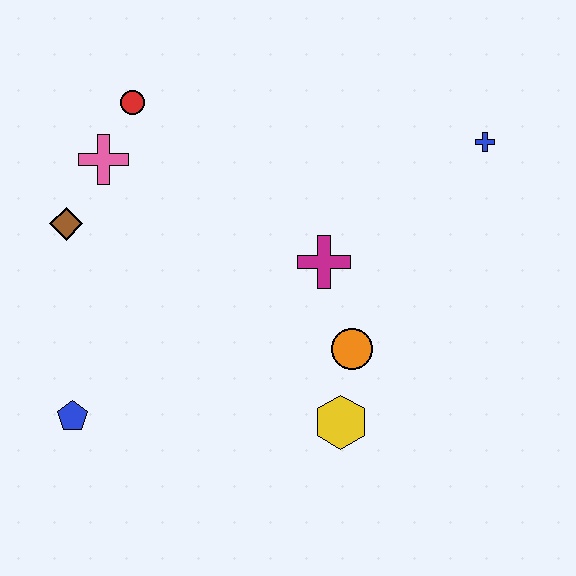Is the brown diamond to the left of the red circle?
Yes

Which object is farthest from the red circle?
The yellow hexagon is farthest from the red circle.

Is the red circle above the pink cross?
Yes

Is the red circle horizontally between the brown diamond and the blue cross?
Yes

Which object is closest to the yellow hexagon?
The orange circle is closest to the yellow hexagon.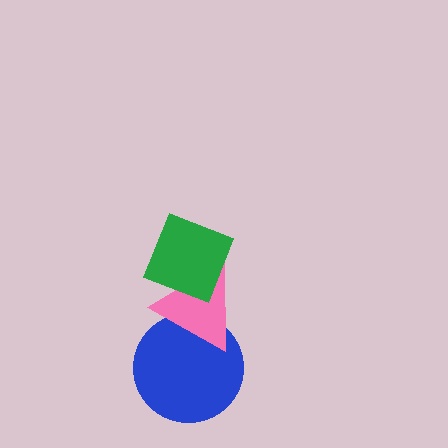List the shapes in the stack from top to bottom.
From top to bottom: the green diamond, the pink triangle, the blue circle.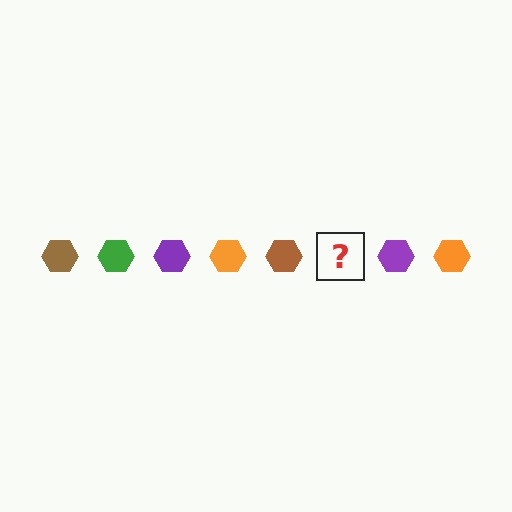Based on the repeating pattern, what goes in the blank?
The blank should be a green hexagon.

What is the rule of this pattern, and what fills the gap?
The rule is that the pattern cycles through brown, green, purple, orange hexagons. The gap should be filled with a green hexagon.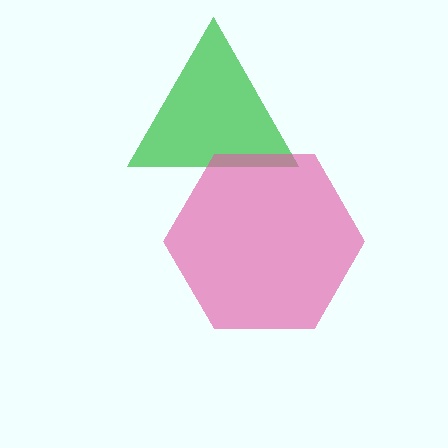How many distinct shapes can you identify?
There are 2 distinct shapes: a green triangle, a pink hexagon.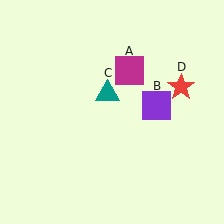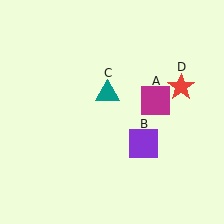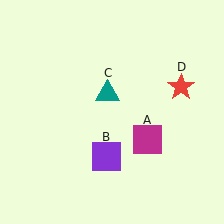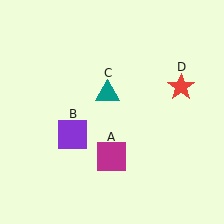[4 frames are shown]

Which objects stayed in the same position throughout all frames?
Teal triangle (object C) and red star (object D) remained stationary.